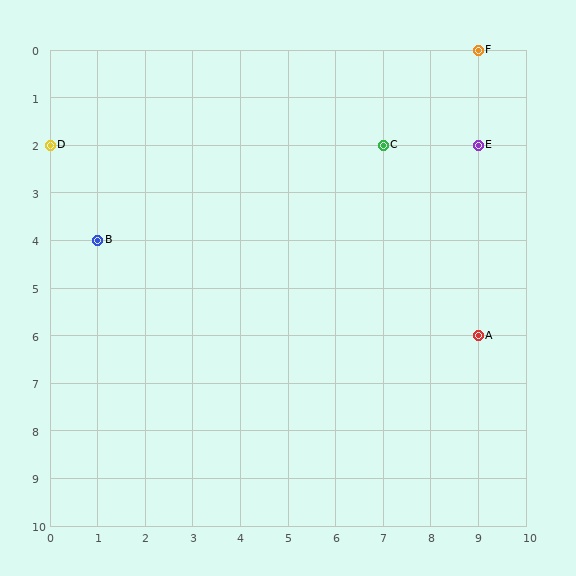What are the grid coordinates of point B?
Point B is at grid coordinates (1, 4).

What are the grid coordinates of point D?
Point D is at grid coordinates (0, 2).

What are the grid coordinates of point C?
Point C is at grid coordinates (7, 2).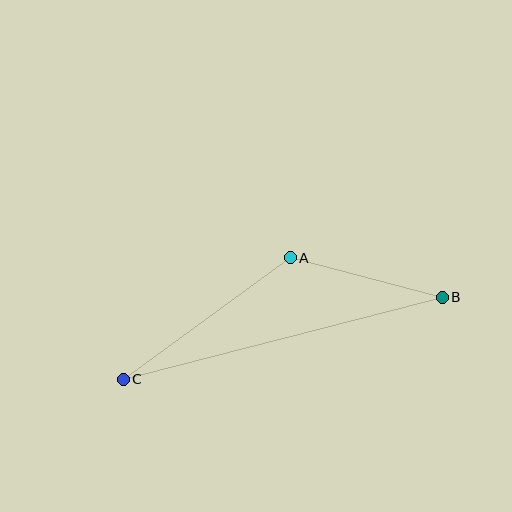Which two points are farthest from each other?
Points B and C are farthest from each other.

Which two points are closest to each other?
Points A and B are closest to each other.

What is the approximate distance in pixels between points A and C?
The distance between A and C is approximately 206 pixels.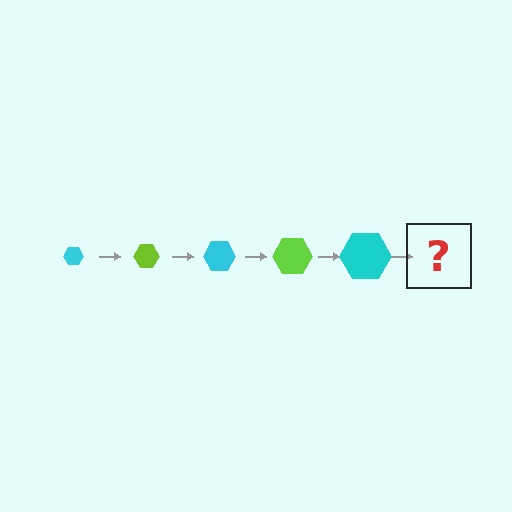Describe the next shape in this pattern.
It should be a lime hexagon, larger than the previous one.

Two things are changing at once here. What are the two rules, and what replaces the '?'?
The two rules are that the hexagon grows larger each step and the color cycles through cyan and lime. The '?' should be a lime hexagon, larger than the previous one.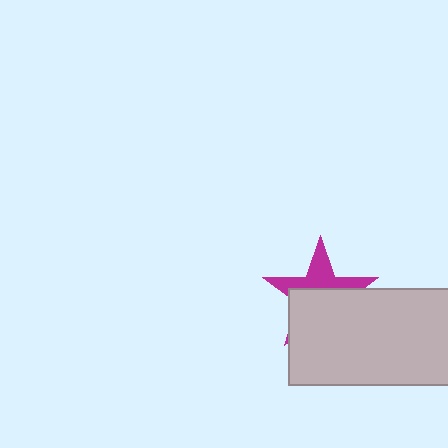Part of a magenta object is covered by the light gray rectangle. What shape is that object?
It is a star.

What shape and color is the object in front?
The object in front is a light gray rectangle.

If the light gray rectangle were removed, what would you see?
You would see the complete magenta star.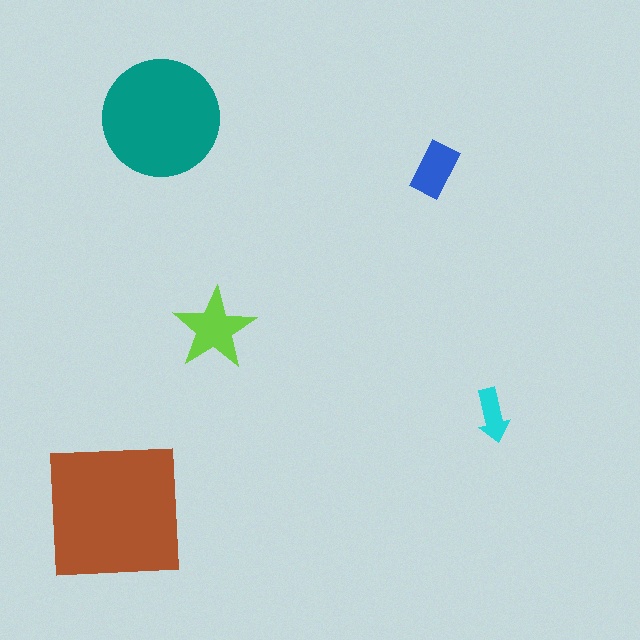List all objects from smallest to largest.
The cyan arrow, the blue rectangle, the lime star, the teal circle, the brown square.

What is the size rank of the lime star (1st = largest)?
3rd.